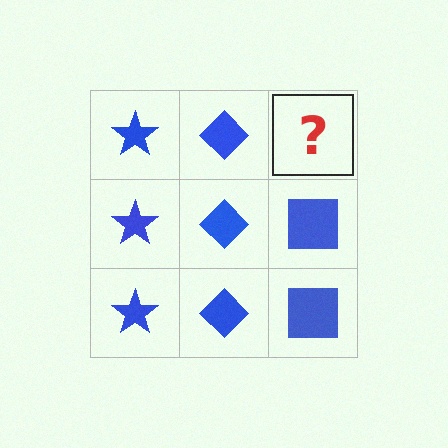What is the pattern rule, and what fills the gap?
The rule is that each column has a consistent shape. The gap should be filled with a blue square.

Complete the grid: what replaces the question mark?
The question mark should be replaced with a blue square.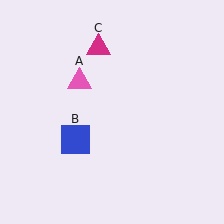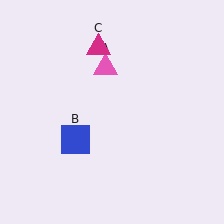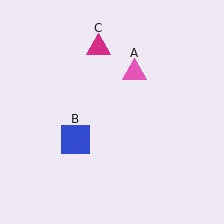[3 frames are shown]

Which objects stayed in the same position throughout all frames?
Blue square (object B) and magenta triangle (object C) remained stationary.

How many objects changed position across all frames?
1 object changed position: pink triangle (object A).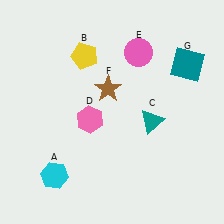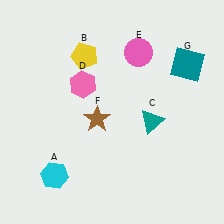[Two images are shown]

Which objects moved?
The objects that moved are: the pink hexagon (D), the brown star (F).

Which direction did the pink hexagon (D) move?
The pink hexagon (D) moved up.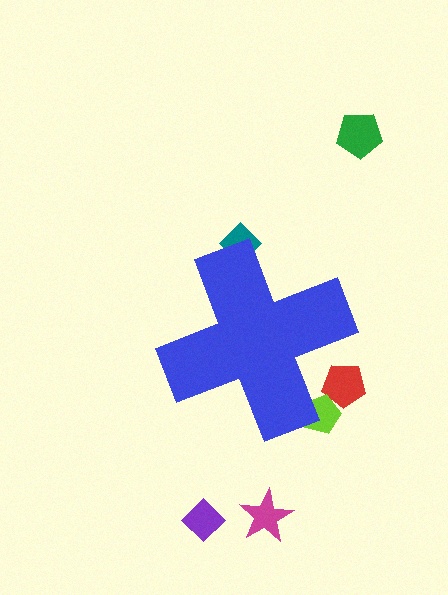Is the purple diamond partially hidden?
No, the purple diamond is fully visible.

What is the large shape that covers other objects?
A blue cross.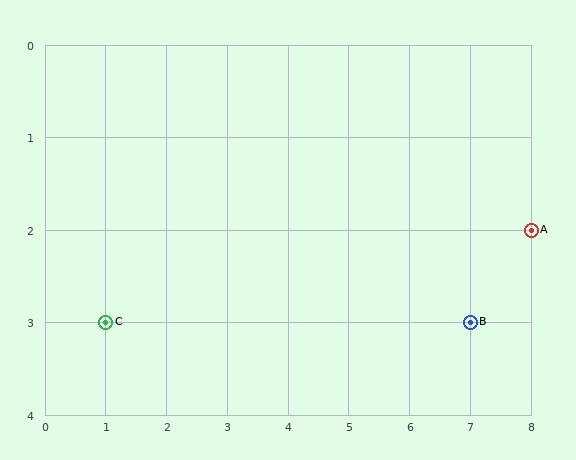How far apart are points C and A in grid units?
Points C and A are 7 columns and 1 row apart (about 7.1 grid units diagonally).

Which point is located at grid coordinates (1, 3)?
Point C is at (1, 3).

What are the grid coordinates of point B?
Point B is at grid coordinates (7, 3).